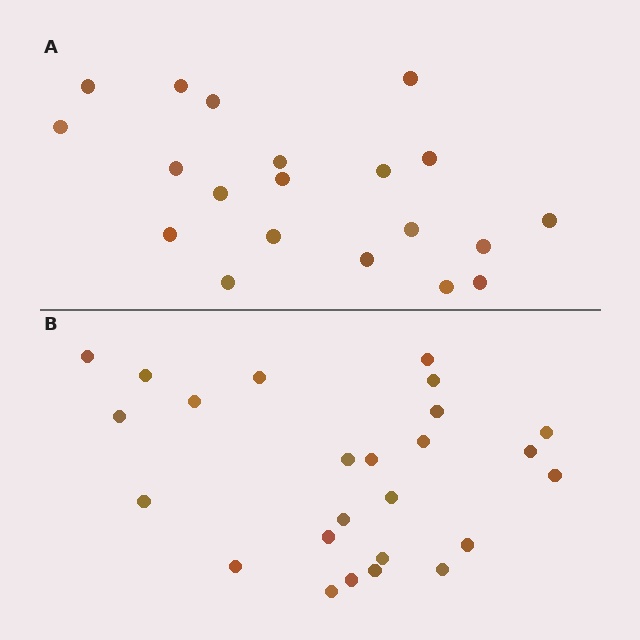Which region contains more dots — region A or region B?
Region B (the bottom region) has more dots.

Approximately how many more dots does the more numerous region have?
Region B has about 5 more dots than region A.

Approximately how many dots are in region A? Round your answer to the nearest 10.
About 20 dots.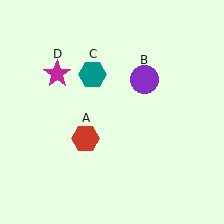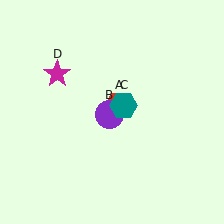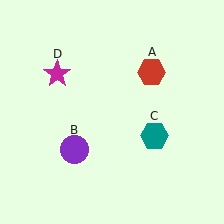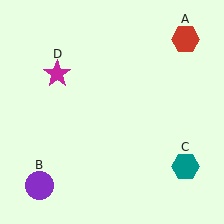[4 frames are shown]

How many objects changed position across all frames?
3 objects changed position: red hexagon (object A), purple circle (object B), teal hexagon (object C).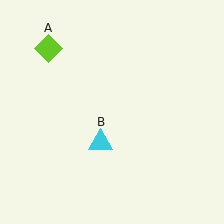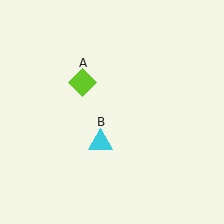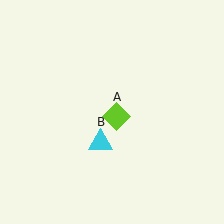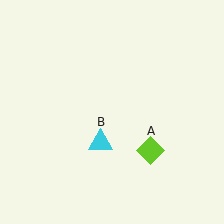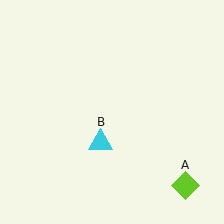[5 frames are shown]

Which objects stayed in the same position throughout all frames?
Cyan triangle (object B) remained stationary.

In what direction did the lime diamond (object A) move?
The lime diamond (object A) moved down and to the right.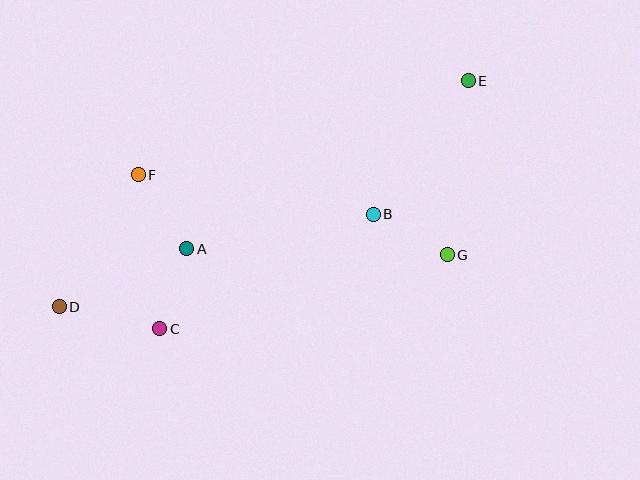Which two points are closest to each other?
Points B and G are closest to each other.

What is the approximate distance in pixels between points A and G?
The distance between A and G is approximately 261 pixels.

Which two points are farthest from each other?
Points D and E are farthest from each other.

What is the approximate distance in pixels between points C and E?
The distance between C and E is approximately 396 pixels.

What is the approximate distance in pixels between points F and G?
The distance between F and G is approximately 319 pixels.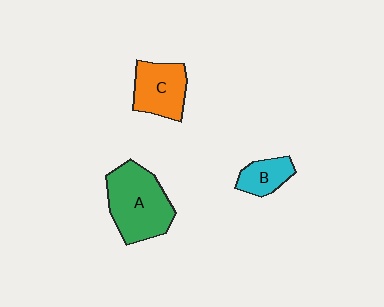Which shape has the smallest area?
Shape B (cyan).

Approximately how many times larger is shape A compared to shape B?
Approximately 2.4 times.